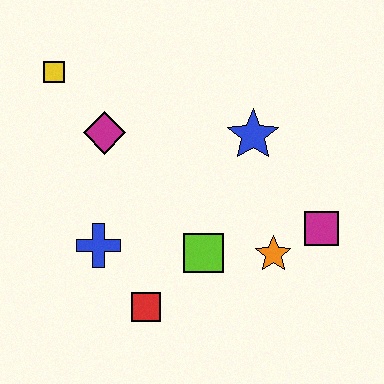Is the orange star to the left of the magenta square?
Yes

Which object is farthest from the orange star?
The yellow square is farthest from the orange star.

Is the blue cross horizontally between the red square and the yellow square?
Yes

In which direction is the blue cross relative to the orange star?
The blue cross is to the left of the orange star.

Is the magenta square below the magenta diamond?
Yes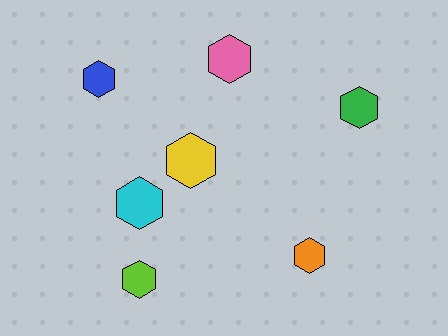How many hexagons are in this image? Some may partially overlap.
There are 7 hexagons.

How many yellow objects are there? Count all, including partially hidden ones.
There is 1 yellow object.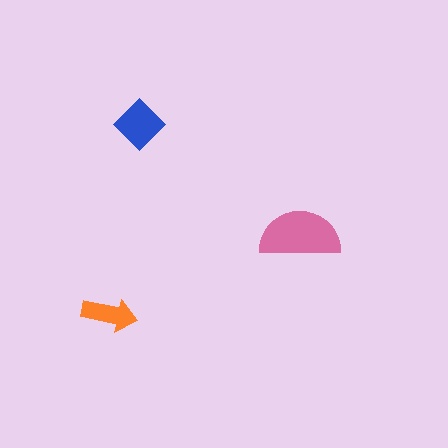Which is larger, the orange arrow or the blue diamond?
The blue diamond.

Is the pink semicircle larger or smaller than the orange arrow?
Larger.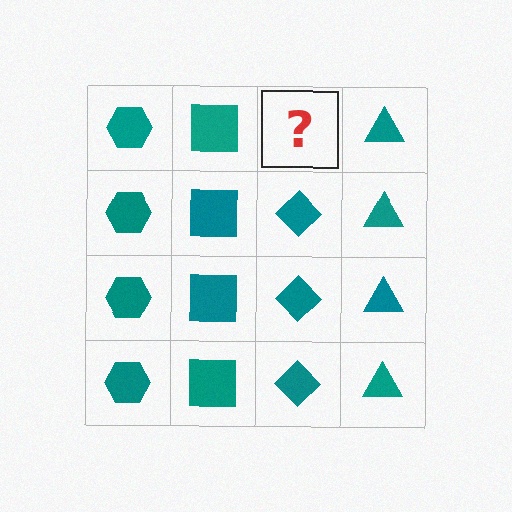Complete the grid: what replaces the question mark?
The question mark should be replaced with a teal diamond.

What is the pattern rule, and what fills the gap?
The rule is that each column has a consistent shape. The gap should be filled with a teal diamond.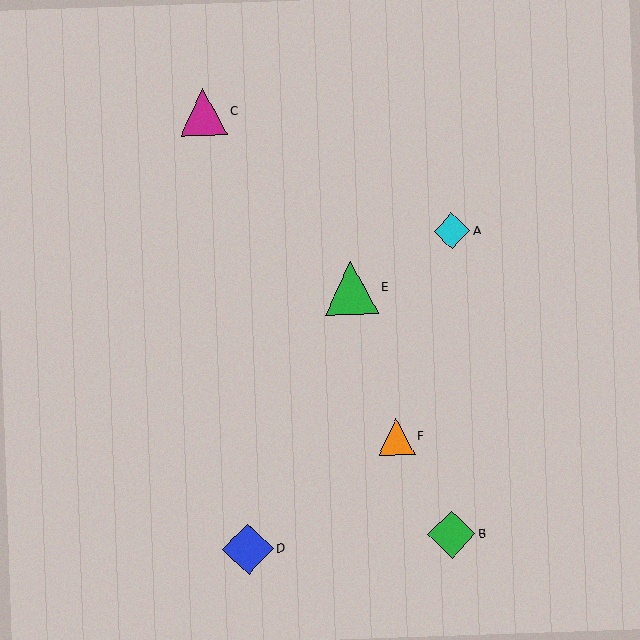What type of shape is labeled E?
Shape E is a green triangle.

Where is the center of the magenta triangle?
The center of the magenta triangle is at (203, 112).